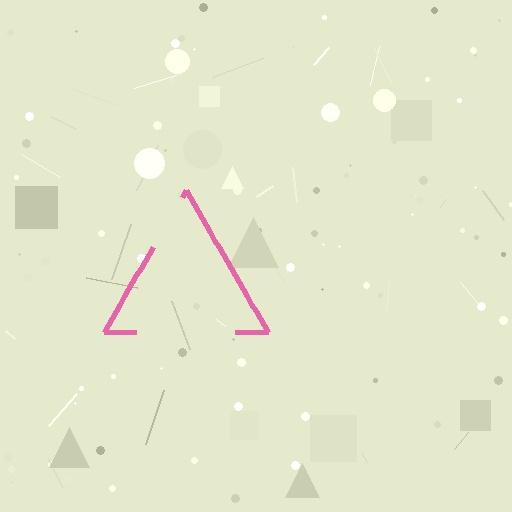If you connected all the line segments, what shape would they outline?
They would outline a triangle.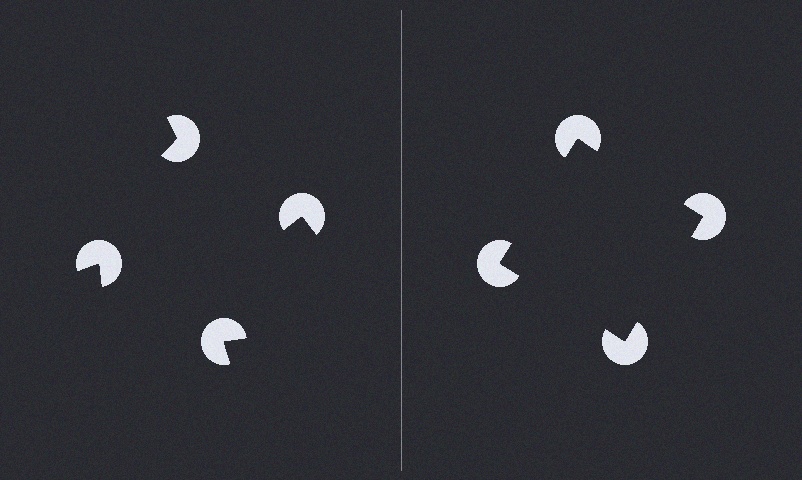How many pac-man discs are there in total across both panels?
8 — 4 on each side.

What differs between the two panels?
The pac-man discs are positioned identically on both sides; only the wedge orientations differ. On the right they align to a square; on the left they are misaligned.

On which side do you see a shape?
An illusory square appears on the right side. On the left side the wedge cuts are rotated, so no coherent shape forms.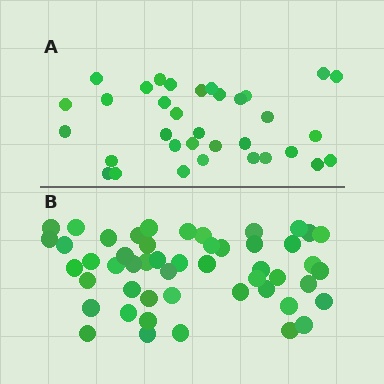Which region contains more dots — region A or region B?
Region B (the bottom region) has more dots.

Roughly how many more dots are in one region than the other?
Region B has approximately 15 more dots than region A.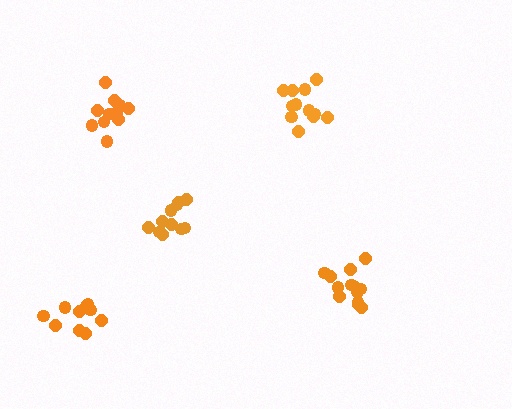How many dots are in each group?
Group 1: 12 dots, Group 2: 10 dots, Group 3: 11 dots, Group 4: 13 dots, Group 5: 11 dots (57 total).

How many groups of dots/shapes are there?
There are 5 groups.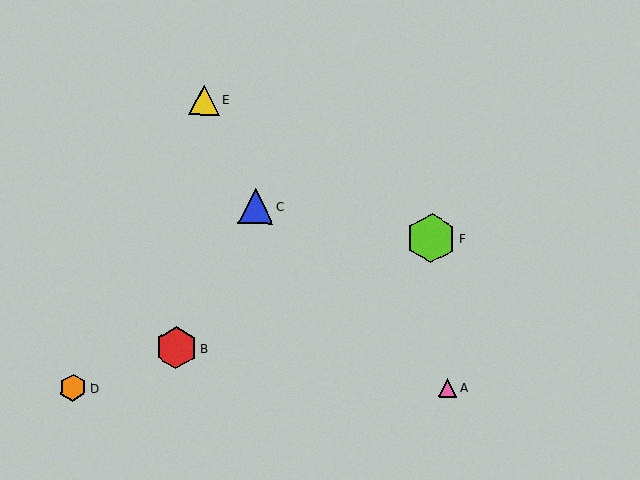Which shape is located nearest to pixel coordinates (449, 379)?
The pink triangle (labeled A) at (447, 388) is nearest to that location.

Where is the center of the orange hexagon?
The center of the orange hexagon is at (73, 388).